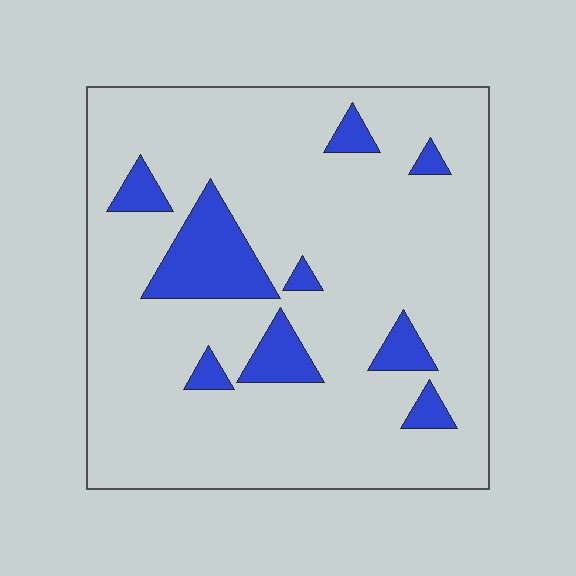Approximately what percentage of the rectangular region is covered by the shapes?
Approximately 15%.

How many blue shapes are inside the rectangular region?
9.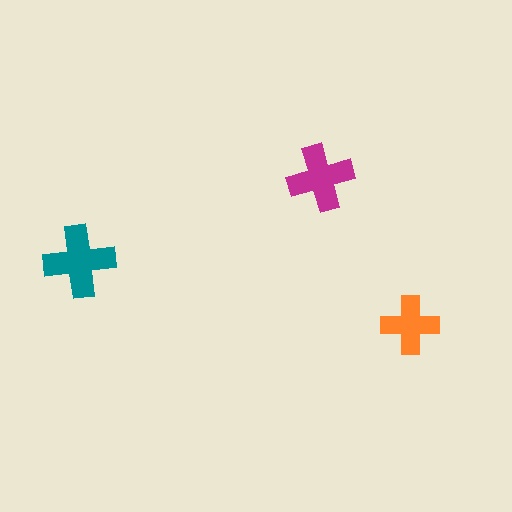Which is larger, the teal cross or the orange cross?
The teal one.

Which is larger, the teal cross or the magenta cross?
The teal one.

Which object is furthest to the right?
The orange cross is rightmost.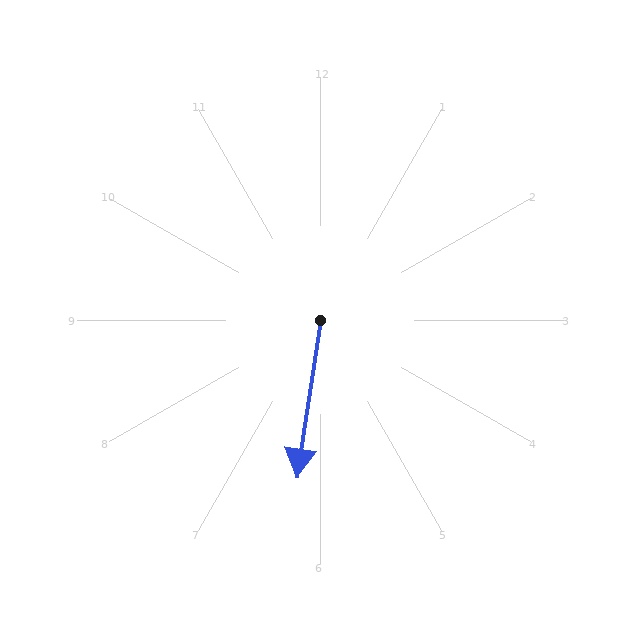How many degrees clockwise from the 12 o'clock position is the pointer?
Approximately 189 degrees.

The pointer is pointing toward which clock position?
Roughly 6 o'clock.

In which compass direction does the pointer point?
South.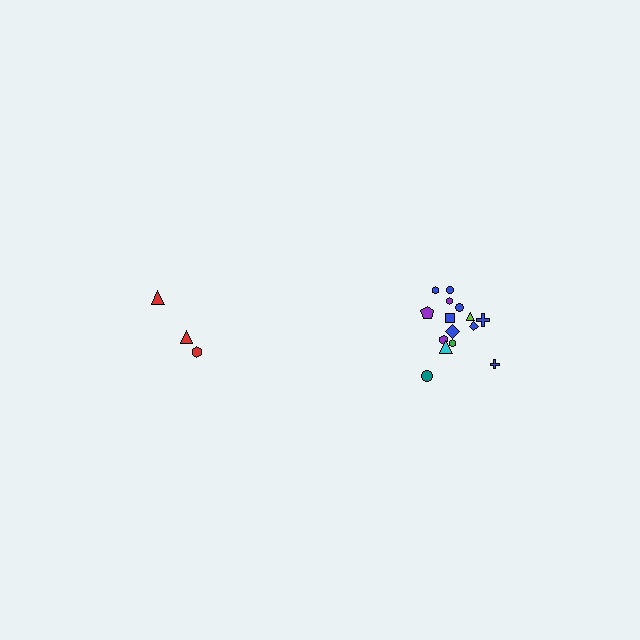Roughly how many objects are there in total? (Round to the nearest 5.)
Roughly 20 objects in total.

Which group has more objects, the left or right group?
The right group.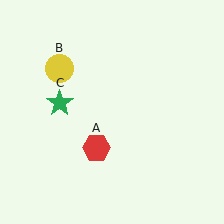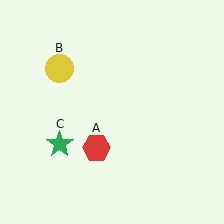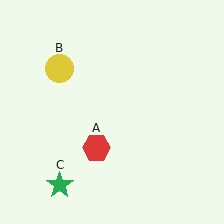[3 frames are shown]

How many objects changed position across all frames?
1 object changed position: green star (object C).